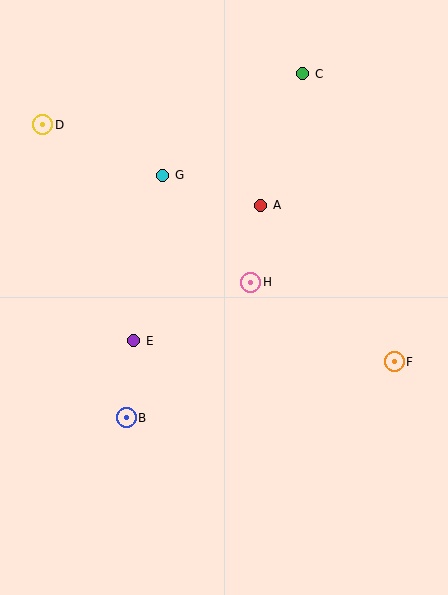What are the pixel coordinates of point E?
Point E is at (134, 341).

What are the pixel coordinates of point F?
Point F is at (394, 362).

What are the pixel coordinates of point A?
Point A is at (261, 205).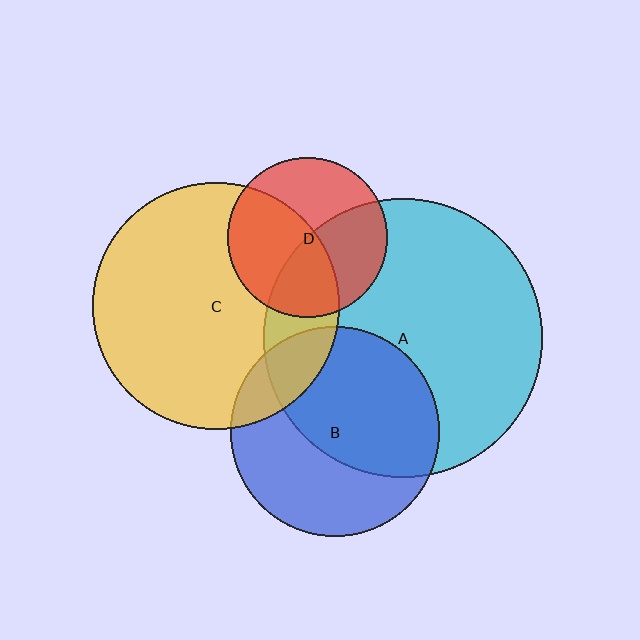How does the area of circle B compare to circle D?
Approximately 1.7 times.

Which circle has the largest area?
Circle A (cyan).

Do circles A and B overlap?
Yes.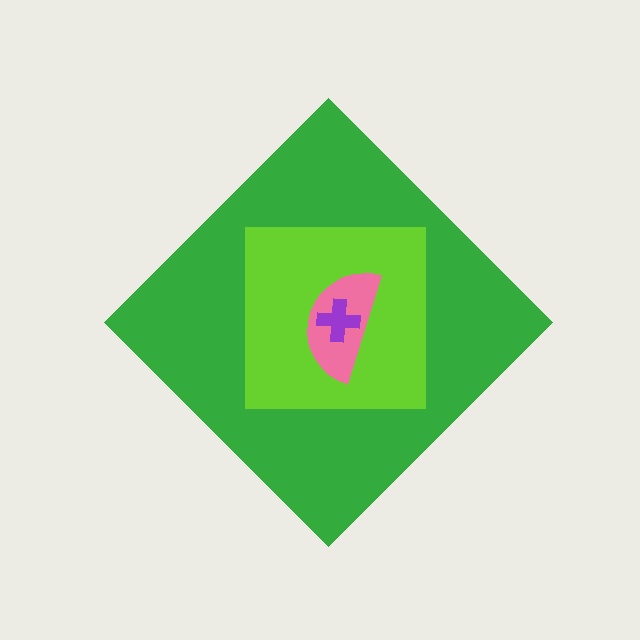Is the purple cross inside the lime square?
Yes.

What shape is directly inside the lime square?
The pink semicircle.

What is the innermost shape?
The purple cross.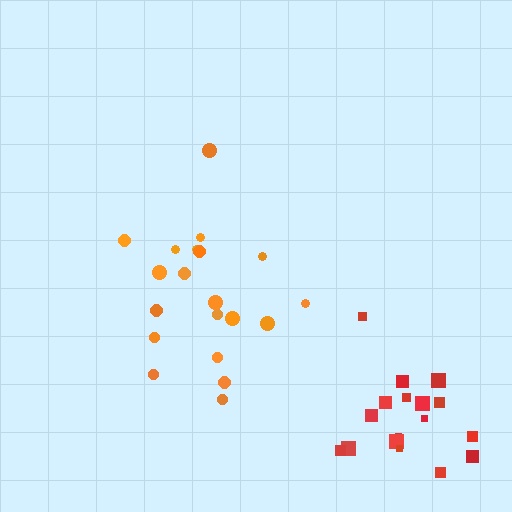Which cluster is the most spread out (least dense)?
Orange.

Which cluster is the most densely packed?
Red.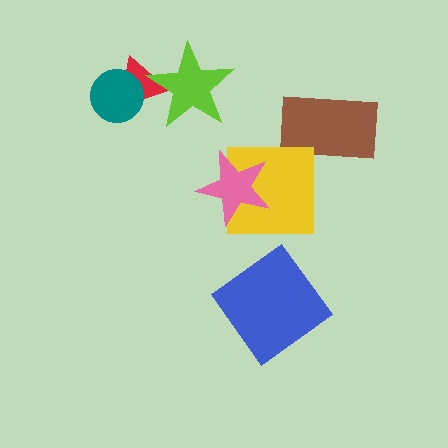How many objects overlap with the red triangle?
2 objects overlap with the red triangle.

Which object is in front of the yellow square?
The pink star is in front of the yellow square.